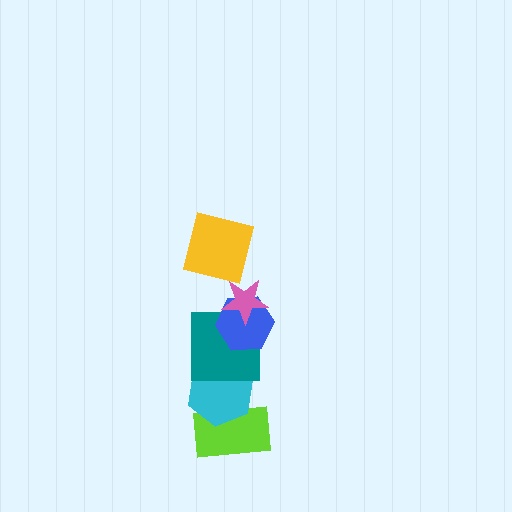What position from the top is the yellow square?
The yellow square is 1st from the top.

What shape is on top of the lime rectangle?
The cyan hexagon is on top of the lime rectangle.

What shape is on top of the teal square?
The blue hexagon is on top of the teal square.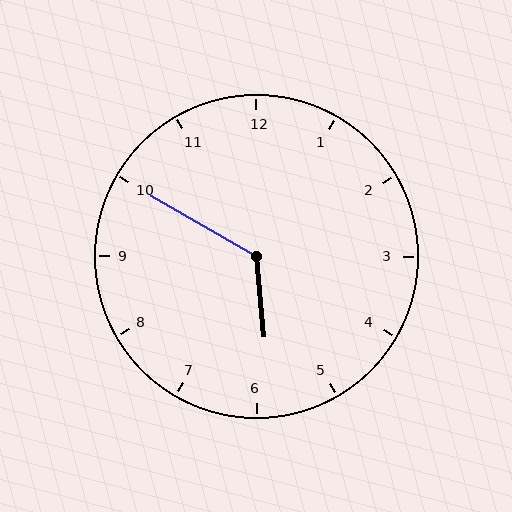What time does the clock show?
5:50.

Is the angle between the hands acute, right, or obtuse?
It is obtuse.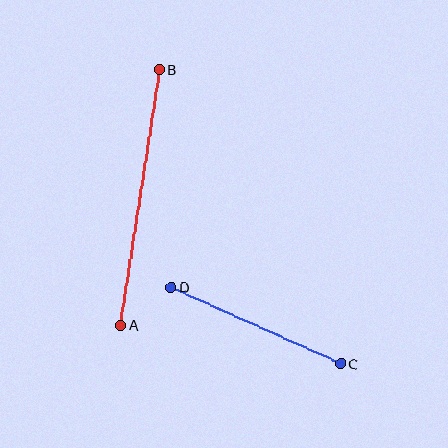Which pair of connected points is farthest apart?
Points A and B are farthest apart.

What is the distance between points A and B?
The distance is approximately 258 pixels.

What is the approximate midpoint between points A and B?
The midpoint is at approximately (140, 197) pixels.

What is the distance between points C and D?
The distance is approximately 186 pixels.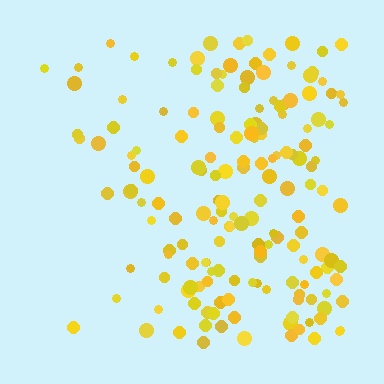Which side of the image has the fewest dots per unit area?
The left.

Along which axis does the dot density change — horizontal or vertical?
Horizontal.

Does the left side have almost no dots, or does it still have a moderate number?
Still a moderate number, just noticeably fewer than the right.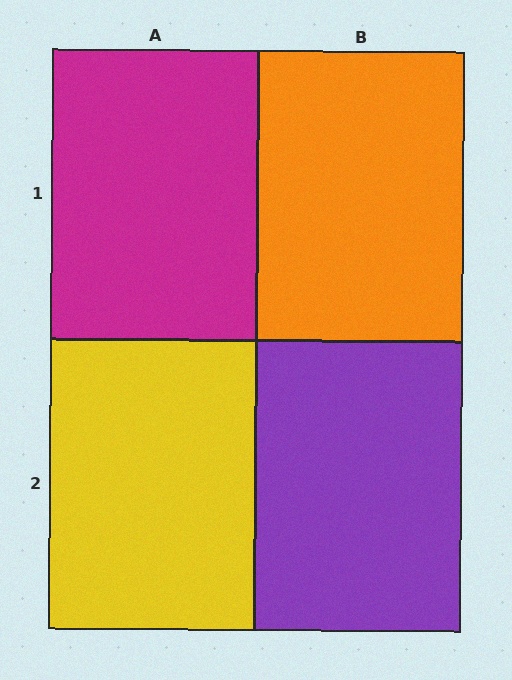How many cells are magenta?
1 cell is magenta.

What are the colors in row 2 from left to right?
Yellow, purple.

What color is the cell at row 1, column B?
Orange.